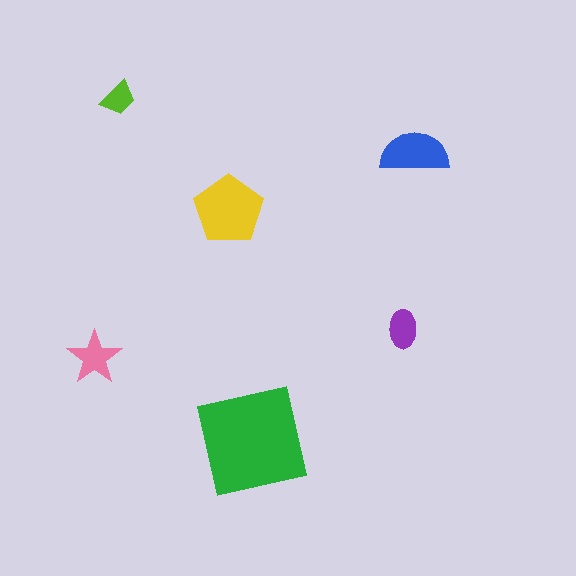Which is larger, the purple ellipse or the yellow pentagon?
The yellow pentagon.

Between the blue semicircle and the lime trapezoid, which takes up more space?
The blue semicircle.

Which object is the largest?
The green square.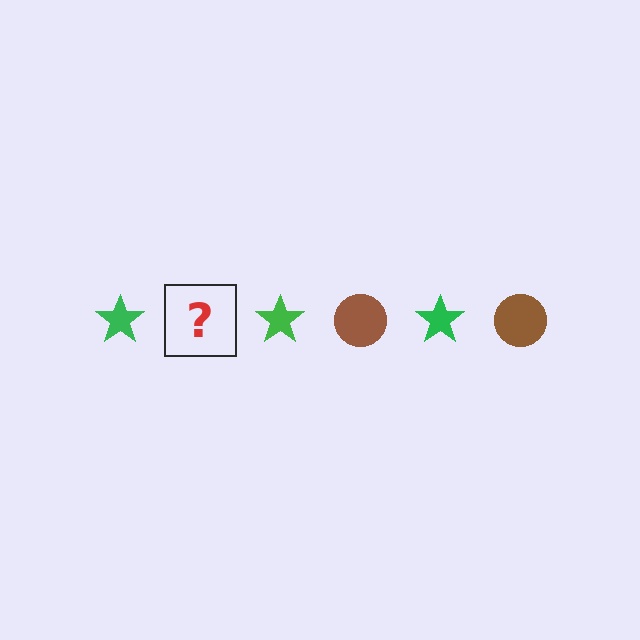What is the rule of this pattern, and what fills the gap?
The rule is that the pattern alternates between green star and brown circle. The gap should be filled with a brown circle.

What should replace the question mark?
The question mark should be replaced with a brown circle.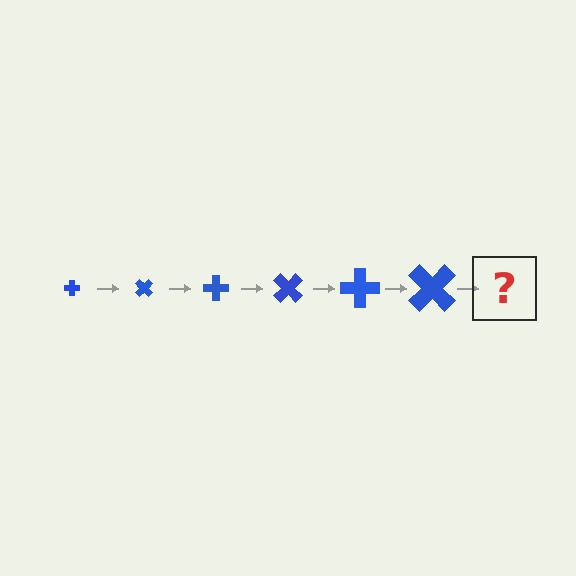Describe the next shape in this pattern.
It should be a cross, larger than the previous one and rotated 270 degrees from the start.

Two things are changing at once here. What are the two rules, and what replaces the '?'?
The two rules are that the cross grows larger each step and it rotates 45 degrees each step. The '?' should be a cross, larger than the previous one and rotated 270 degrees from the start.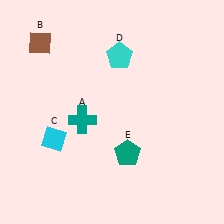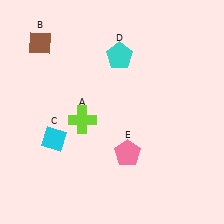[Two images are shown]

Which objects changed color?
A changed from teal to lime. E changed from teal to pink.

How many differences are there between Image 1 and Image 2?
There are 2 differences between the two images.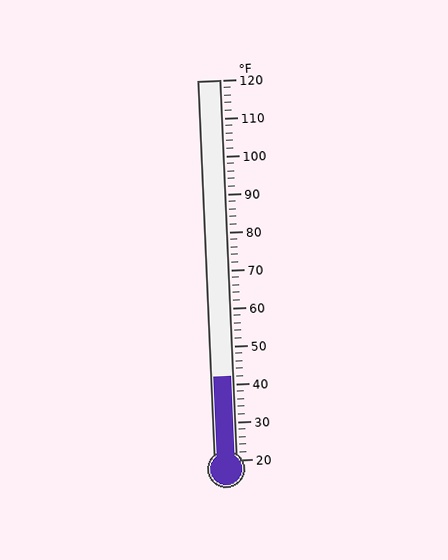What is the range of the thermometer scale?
The thermometer scale ranges from 20°F to 120°F.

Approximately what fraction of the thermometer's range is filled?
The thermometer is filled to approximately 20% of its range.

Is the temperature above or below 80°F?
The temperature is below 80°F.